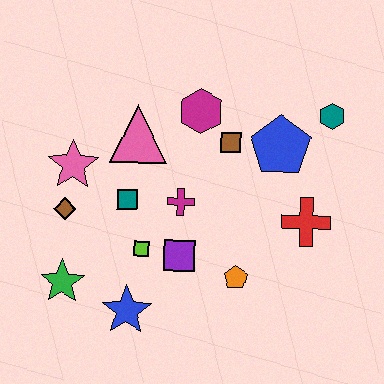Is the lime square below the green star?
No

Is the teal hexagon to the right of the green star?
Yes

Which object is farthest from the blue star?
The teal hexagon is farthest from the blue star.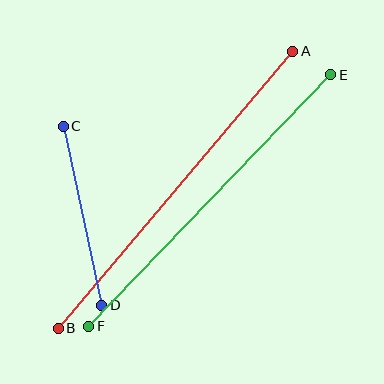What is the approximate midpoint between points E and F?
The midpoint is at approximately (210, 201) pixels.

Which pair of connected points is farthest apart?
Points A and B are farthest apart.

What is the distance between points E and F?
The distance is approximately 349 pixels.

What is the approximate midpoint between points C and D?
The midpoint is at approximately (83, 216) pixels.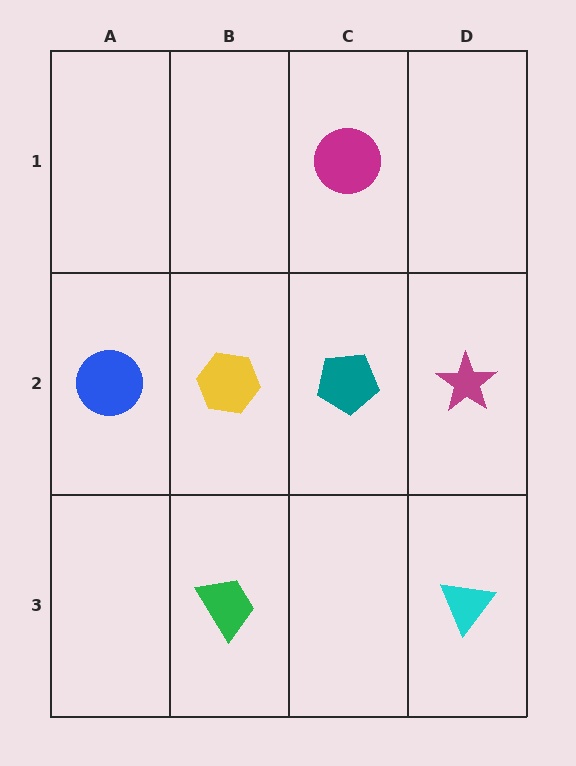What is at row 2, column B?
A yellow hexagon.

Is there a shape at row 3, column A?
No, that cell is empty.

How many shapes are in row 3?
2 shapes.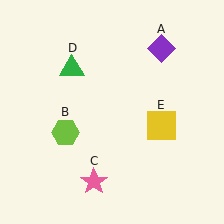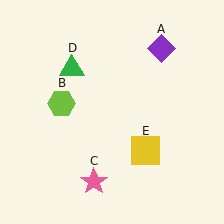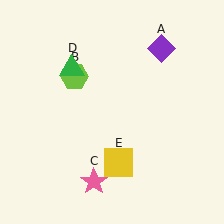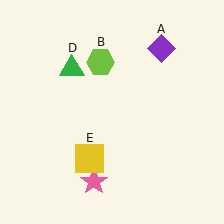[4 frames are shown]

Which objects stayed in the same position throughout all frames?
Purple diamond (object A) and pink star (object C) and green triangle (object D) remained stationary.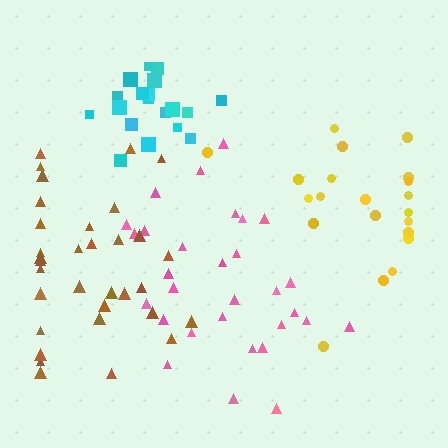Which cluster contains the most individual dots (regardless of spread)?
Brown (34).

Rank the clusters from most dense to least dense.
cyan, brown, pink, yellow.